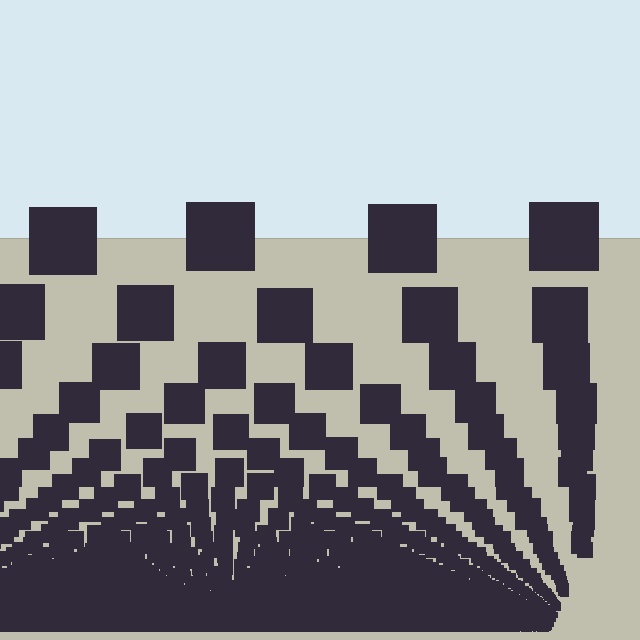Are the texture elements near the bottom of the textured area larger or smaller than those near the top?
Smaller. The gradient is inverted — elements near the bottom are smaller and denser.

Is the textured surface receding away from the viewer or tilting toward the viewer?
The surface appears to tilt toward the viewer. Texture elements get larger and sparser toward the top.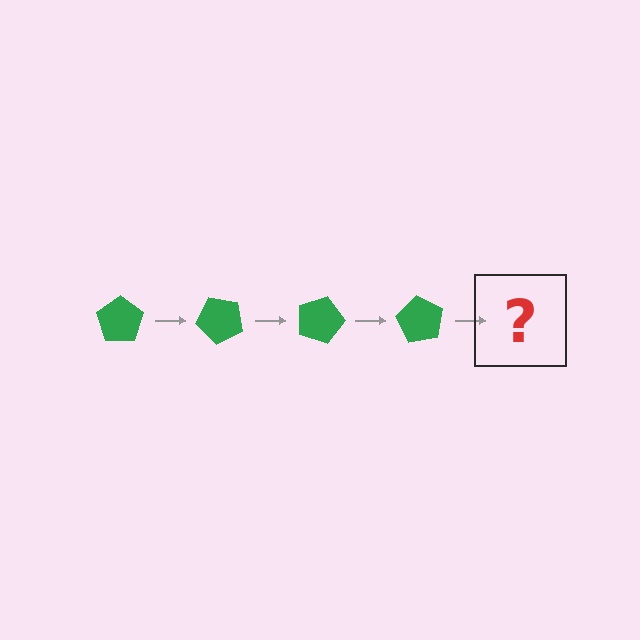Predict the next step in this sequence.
The next step is a green pentagon rotated 180 degrees.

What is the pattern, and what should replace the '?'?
The pattern is that the pentagon rotates 45 degrees each step. The '?' should be a green pentagon rotated 180 degrees.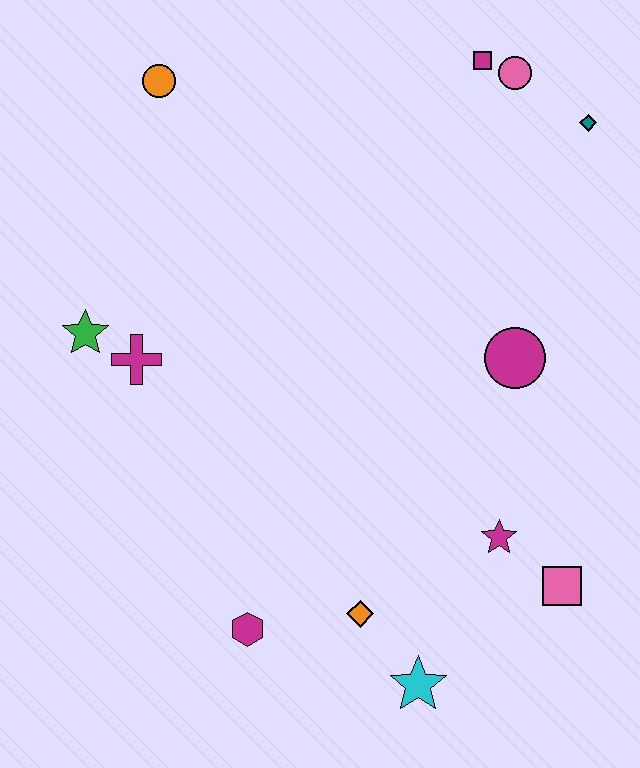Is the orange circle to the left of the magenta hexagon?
Yes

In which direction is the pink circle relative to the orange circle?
The pink circle is to the right of the orange circle.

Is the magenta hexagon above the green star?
No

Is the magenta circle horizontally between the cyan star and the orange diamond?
No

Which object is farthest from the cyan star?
The orange circle is farthest from the cyan star.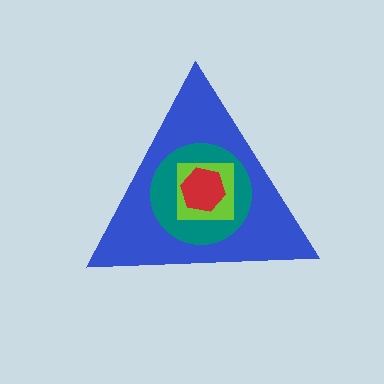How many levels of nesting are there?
4.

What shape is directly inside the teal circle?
The lime square.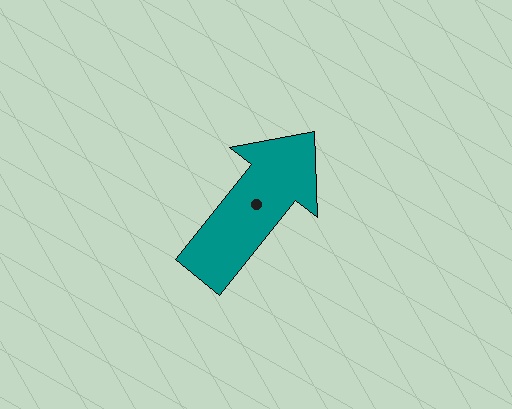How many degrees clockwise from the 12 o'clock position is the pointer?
Approximately 39 degrees.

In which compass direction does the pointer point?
Northeast.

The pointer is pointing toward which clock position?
Roughly 1 o'clock.